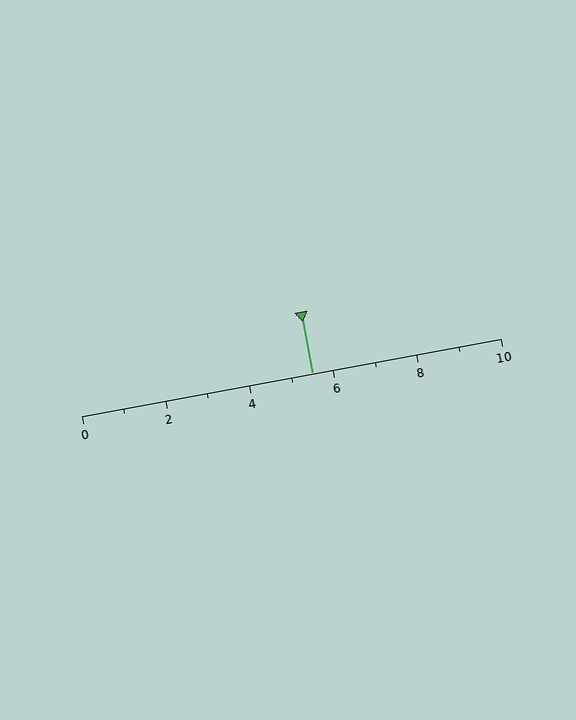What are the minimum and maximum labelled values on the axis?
The axis runs from 0 to 10.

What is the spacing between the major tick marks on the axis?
The major ticks are spaced 2 apart.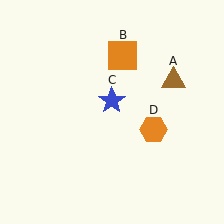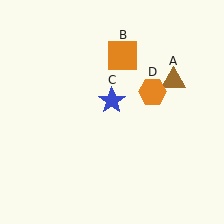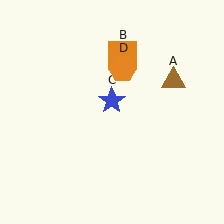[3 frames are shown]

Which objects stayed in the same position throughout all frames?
Brown triangle (object A) and orange square (object B) and blue star (object C) remained stationary.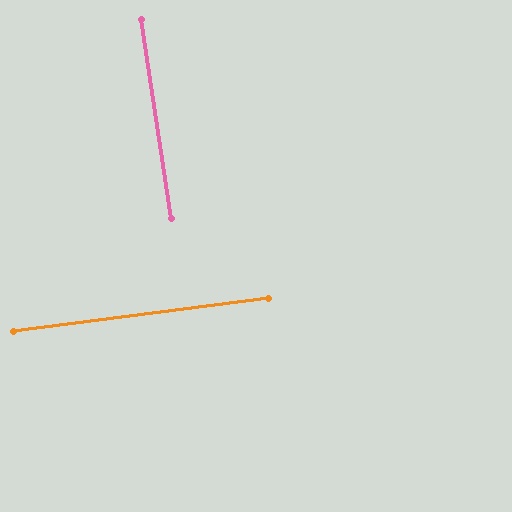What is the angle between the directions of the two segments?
Approximately 89 degrees.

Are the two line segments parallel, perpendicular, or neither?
Perpendicular — they meet at approximately 89°.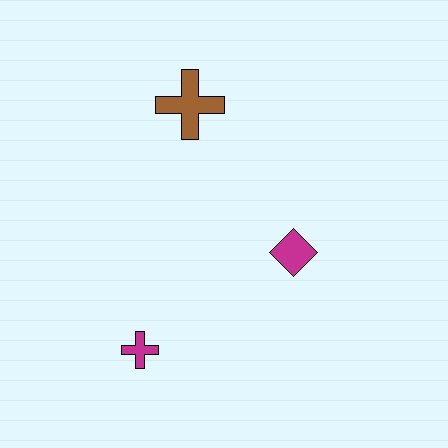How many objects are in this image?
There are 3 objects.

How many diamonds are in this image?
There is 1 diamond.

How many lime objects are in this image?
There are no lime objects.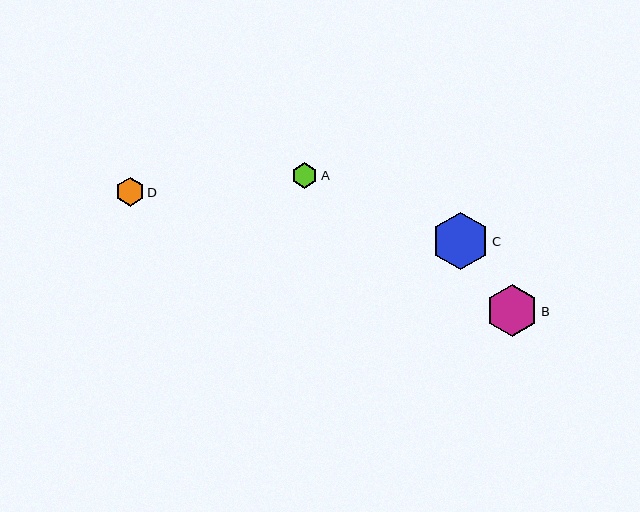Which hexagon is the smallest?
Hexagon A is the smallest with a size of approximately 25 pixels.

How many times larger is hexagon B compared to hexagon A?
Hexagon B is approximately 2.1 times the size of hexagon A.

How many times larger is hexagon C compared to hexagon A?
Hexagon C is approximately 2.3 times the size of hexagon A.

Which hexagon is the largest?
Hexagon C is the largest with a size of approximately 57 pixels.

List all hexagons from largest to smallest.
From largest to smallest: C, B, D, A.